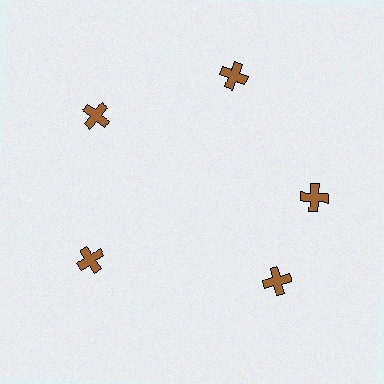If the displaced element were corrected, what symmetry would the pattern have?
It would have 5-fold rotational symmetry — the pattern would map onto itself every 72 degrees.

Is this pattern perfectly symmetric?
No. The 5 brown crosses are arranged in a ring, but one element near the 5 o'clock position is rotated out of alignment along the ring, breaking the 5-fold rotational symmetry.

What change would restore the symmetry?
The symmetry would be restored by rotating it back into even spacing with its neighbors so that all 5 crosses sit at equal angles and equal distance from the center.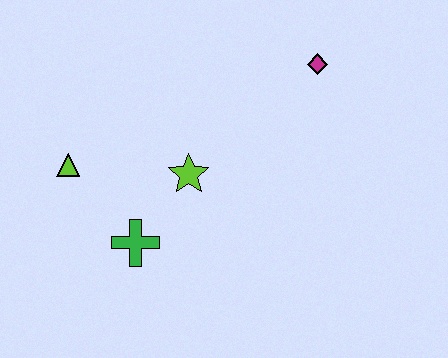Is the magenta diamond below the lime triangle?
No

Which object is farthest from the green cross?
The magenta diamond is farthest from the green cross.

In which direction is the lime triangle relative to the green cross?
The lime triangle is above the green cross.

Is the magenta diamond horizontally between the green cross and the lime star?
No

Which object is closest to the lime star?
The green cross is closest to the lime star.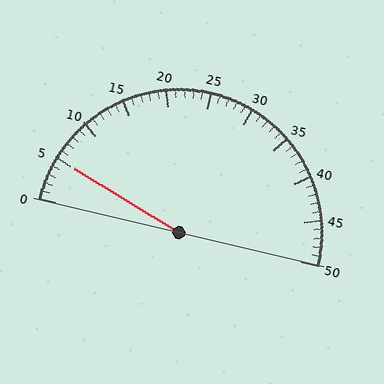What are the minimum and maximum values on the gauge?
The gauge ranges from 0 to 50.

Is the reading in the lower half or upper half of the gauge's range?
The reading is in the lower half of the range (0 to 50).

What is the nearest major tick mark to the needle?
The nearest major tick mark is 5.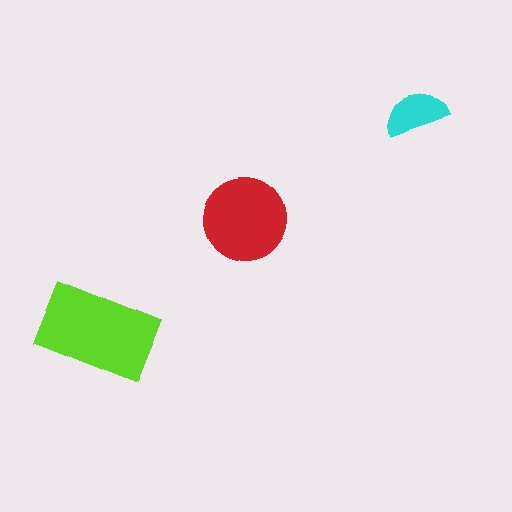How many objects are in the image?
There are 3 objects in the image.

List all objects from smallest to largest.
The cyan semicircle, the red circle, the lime rectangle.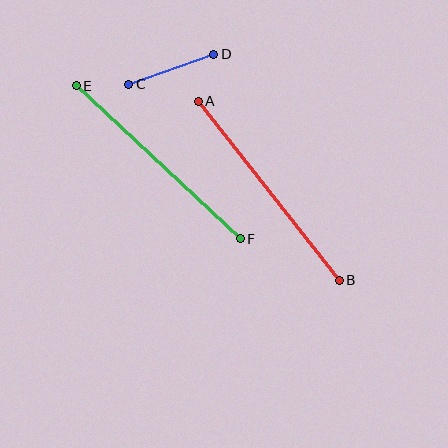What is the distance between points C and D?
The distance is approximately 90 pixels.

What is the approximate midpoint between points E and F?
The midpoint is at approximately (158, 162) pixels.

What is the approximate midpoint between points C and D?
The midpoint is at approximately (171, 69) pixels.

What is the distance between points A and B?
The distance is approximately 228 pixels.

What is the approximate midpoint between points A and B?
The midpoint is at approximately (269, 191) pixels.